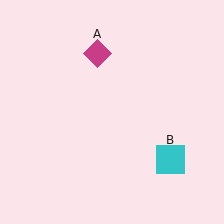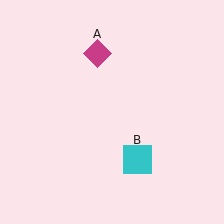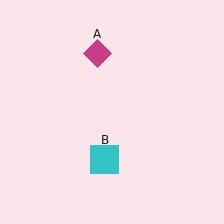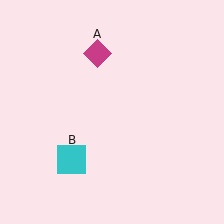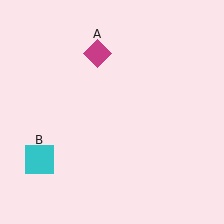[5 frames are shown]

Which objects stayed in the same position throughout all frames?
Magenta diamond (object A) remained stationary.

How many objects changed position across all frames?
1 object changed position: cyan square (object B).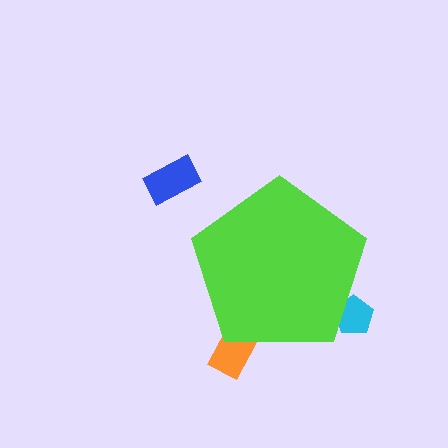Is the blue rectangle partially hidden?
No, the blue rectangle is fully visible.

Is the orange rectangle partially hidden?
Yes, the orange rectangle is partially hidden behind the lime pentagon.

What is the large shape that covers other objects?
A lime pentagon.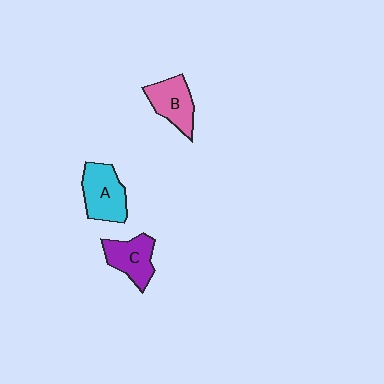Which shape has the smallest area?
Shape C (purple).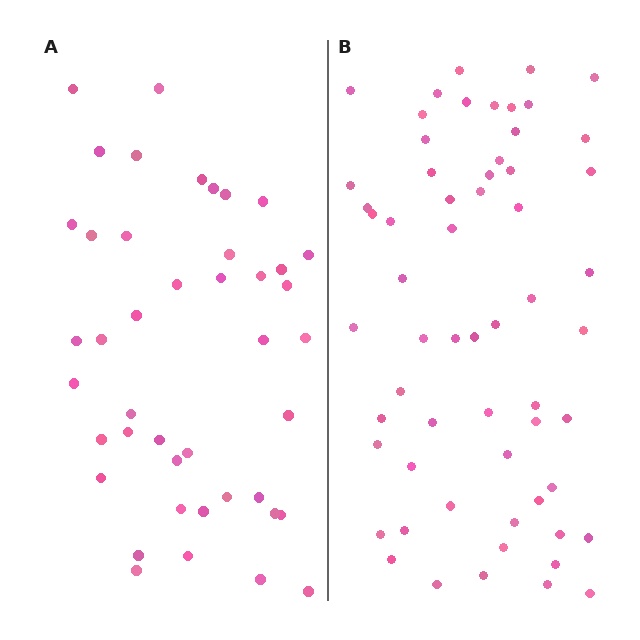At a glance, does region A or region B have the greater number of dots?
Region B (the right region) has more dots.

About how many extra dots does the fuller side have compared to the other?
Region B has approximately 15 more dots than region A.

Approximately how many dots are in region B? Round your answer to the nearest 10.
About 60 dots.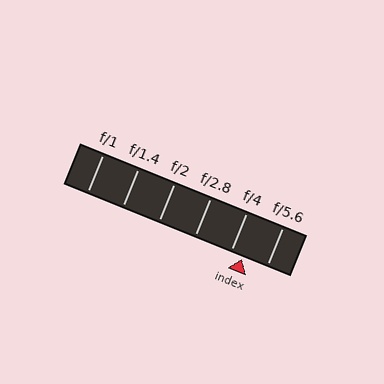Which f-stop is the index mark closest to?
The index mark is closest to f/4.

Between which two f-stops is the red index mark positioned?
The index mark is between f/4 and f/5.6.